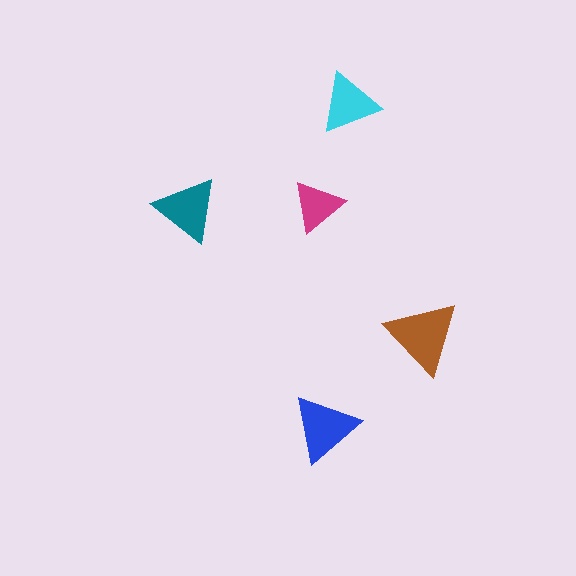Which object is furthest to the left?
The teal triangle is leftmost.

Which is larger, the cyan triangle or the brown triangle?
The brown one.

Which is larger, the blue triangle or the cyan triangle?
The blue one.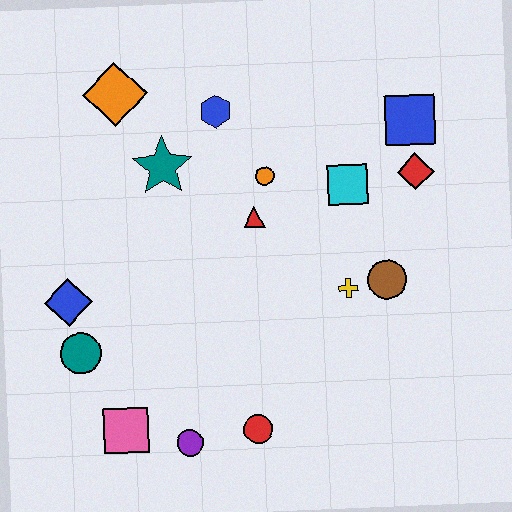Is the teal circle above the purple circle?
Yes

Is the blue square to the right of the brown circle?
Yes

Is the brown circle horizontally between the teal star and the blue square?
Yes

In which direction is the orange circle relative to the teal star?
The orange circle is to the right of the teal star.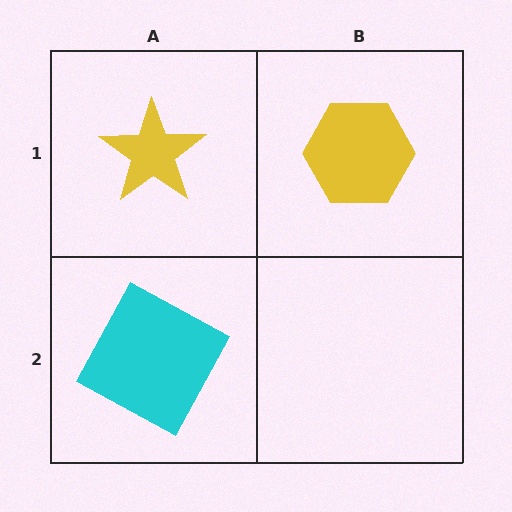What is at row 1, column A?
A yellow star.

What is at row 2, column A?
A cyan square.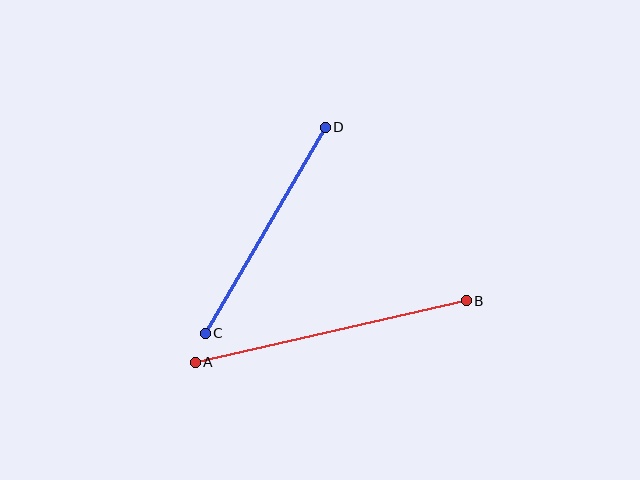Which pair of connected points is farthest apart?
Points A and B are farthest apart.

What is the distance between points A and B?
The distance is approximately 278 pixels.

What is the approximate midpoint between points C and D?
The midpoint is at approximately (265, 230) pixels.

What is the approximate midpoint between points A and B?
The midpoint is at approximately (331, 331) pixels.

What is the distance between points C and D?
The distance is approximately 239 pixels.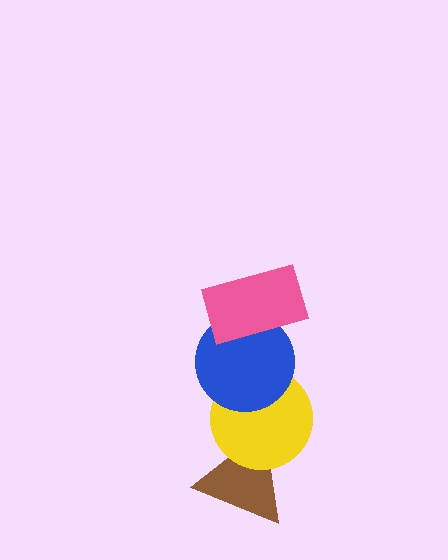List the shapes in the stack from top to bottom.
From top to bottom: the pink rectangle, the blue circle, the yellow circle, the brown triangle.